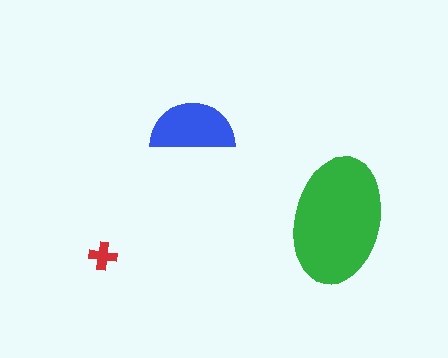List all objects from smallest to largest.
The red cross, the blue semicircle, the green ellipse.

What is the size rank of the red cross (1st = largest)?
3rd.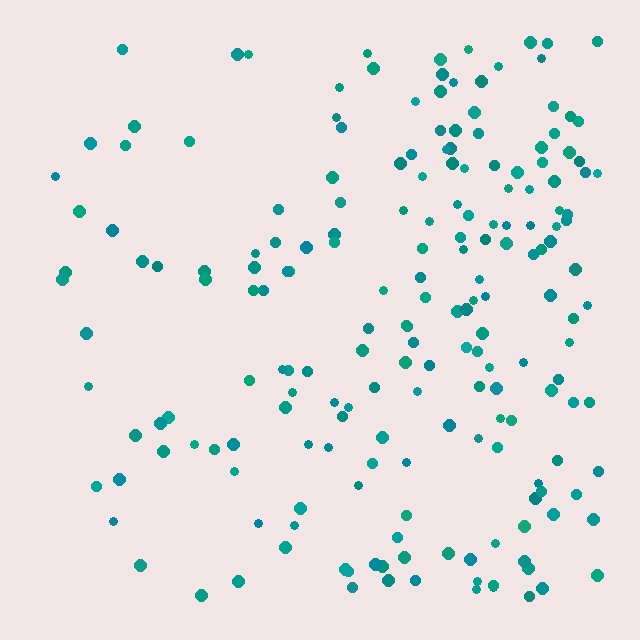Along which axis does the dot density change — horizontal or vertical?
Horizontal.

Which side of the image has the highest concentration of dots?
The right.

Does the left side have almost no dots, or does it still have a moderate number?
Still a moderate number, just noticeably fewer than the right.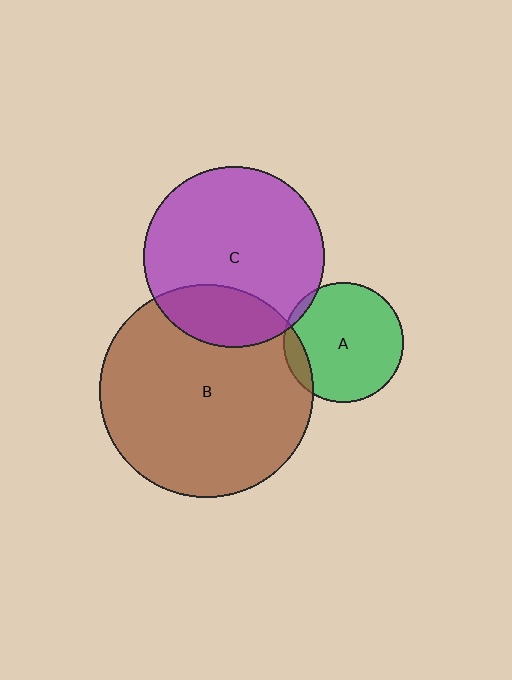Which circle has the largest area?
Circle B (brown).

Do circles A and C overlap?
Yes.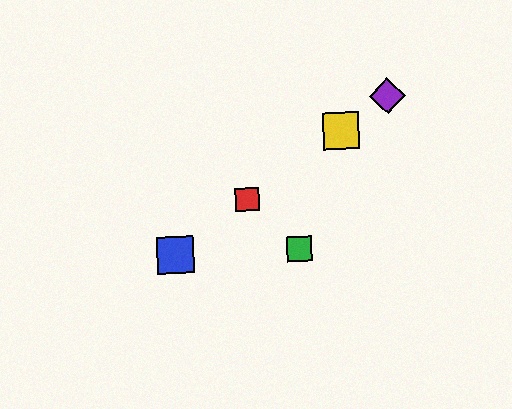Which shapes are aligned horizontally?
The blue square, the green square are aligned horizontally.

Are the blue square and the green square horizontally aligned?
Yes, both are at y≈255.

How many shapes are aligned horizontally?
2 shapes (the blue square, the green square) are aligned horizontally.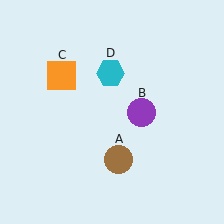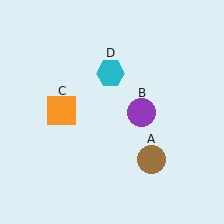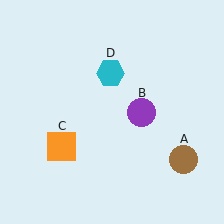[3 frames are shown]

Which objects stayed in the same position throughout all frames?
Purple circle (object B) and cyan hexagon (object D) remained stationary.